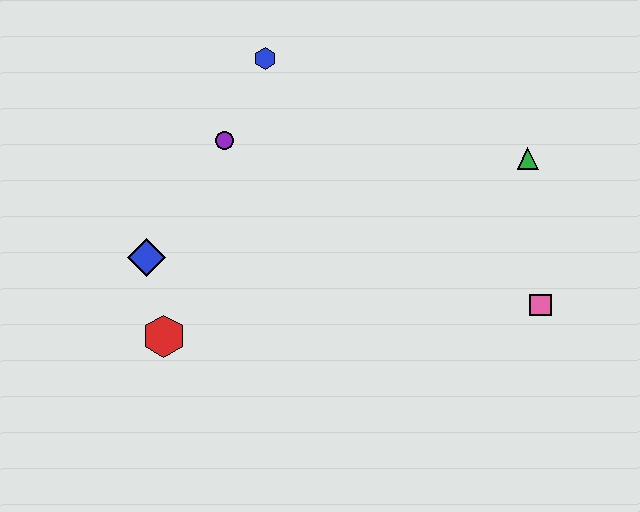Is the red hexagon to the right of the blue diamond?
Yes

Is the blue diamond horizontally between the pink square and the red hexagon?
No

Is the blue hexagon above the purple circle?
Yes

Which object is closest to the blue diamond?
The red hexagon is closest to the blue diamond.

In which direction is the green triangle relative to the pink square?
The green triangle is above the pink square.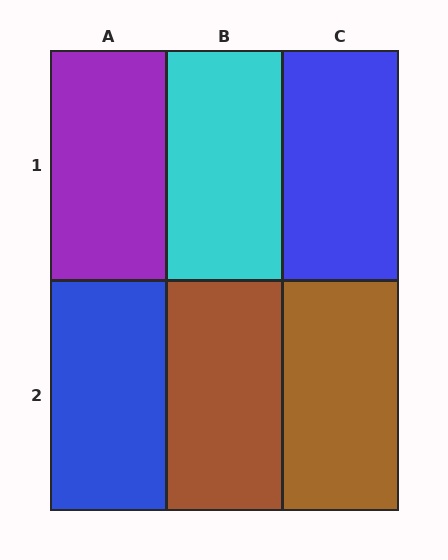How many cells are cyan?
1 cell is cyan.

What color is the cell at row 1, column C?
Blue.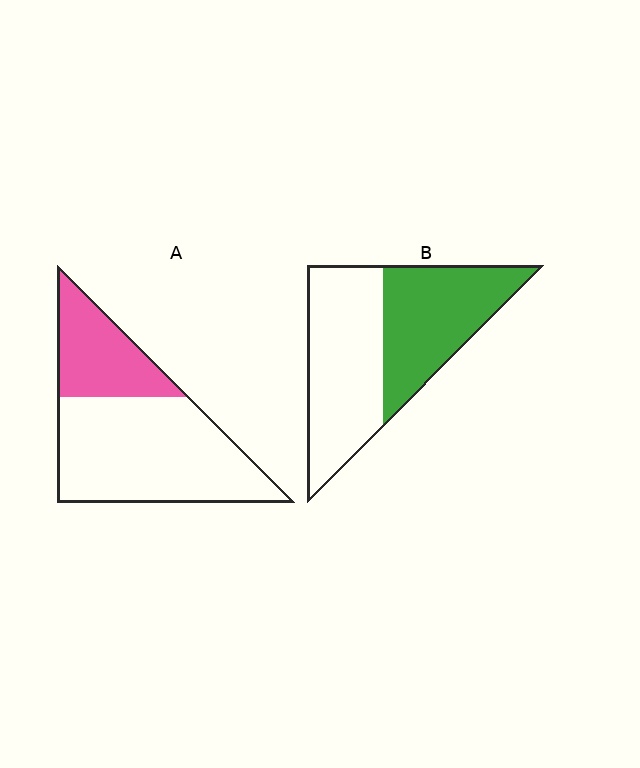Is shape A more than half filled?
No.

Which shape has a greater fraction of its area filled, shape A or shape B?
Shape B.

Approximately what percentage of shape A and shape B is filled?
A is approximately 30% and B is approximately 45%.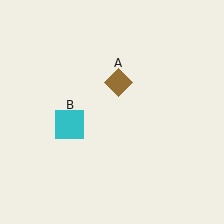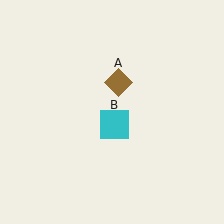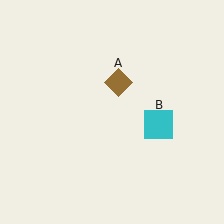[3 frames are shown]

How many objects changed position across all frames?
1 object changed position: cyan square (object B).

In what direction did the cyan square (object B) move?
The cyan square (object B) moved right.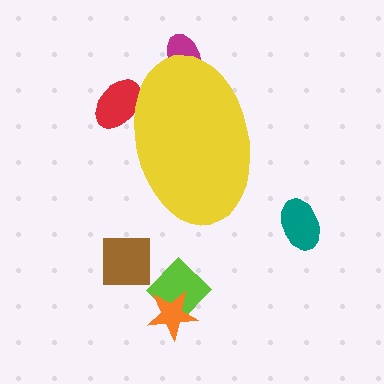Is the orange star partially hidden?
No, the orange star is fully visible.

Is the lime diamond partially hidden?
No, the lime diamond is fully visible.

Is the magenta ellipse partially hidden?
Yes, the magenta ellipse is partially hidden behind the yellow ellipse.